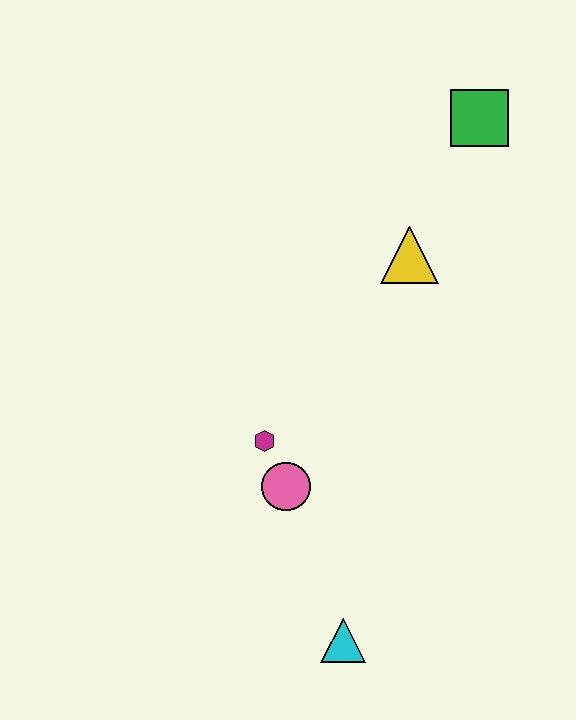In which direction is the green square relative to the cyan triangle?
The green square is above the cyan triangle.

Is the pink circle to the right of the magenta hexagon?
Yes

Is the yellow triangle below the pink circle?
No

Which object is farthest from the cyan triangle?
The green square is farthest from the cyan triangle.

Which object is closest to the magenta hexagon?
The pink circle is closest to the magenta hexagon.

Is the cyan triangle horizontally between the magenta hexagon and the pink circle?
No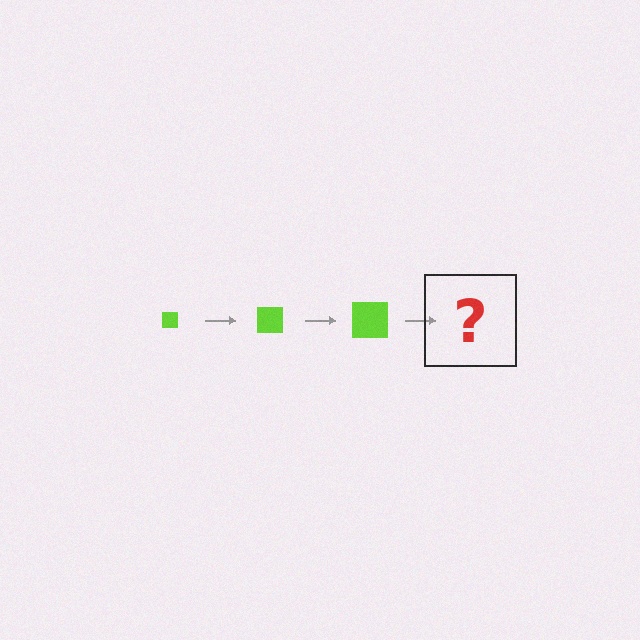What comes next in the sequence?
The next element should be a lime square, larger than the previous one.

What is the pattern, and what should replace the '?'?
The pattern is that the square gets progressively larger each step. The '?' should be a lime square, larger than the previous one.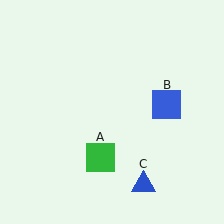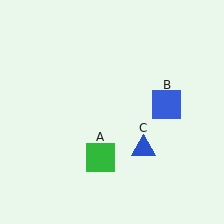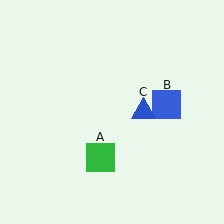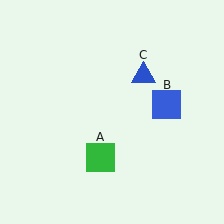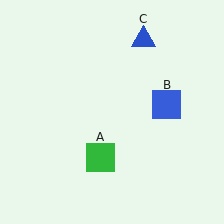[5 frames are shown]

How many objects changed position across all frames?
1 object changed position: blue triangle (object C).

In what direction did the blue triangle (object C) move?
The blue triangle (object C) moved up.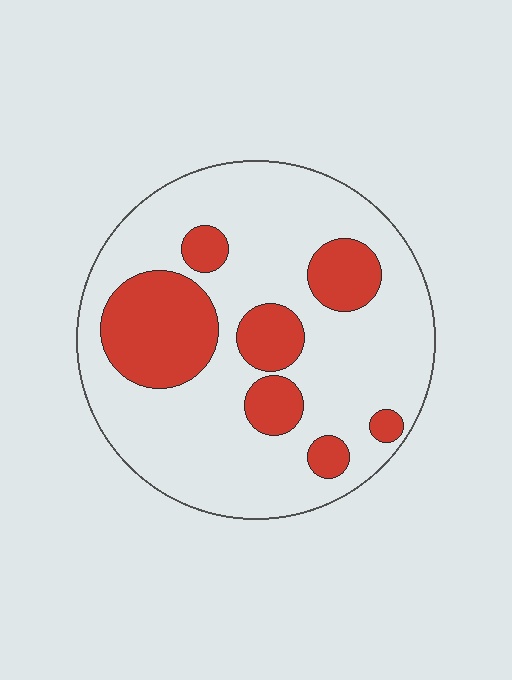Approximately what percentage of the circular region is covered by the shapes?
Approximately 25%.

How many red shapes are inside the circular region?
7.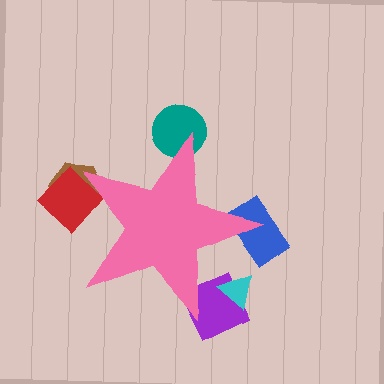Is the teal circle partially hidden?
Yes, the teal circle is partially hidden behind the pink star.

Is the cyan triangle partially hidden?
Yes, the cyan triangle is partially hidden behind the pink star.